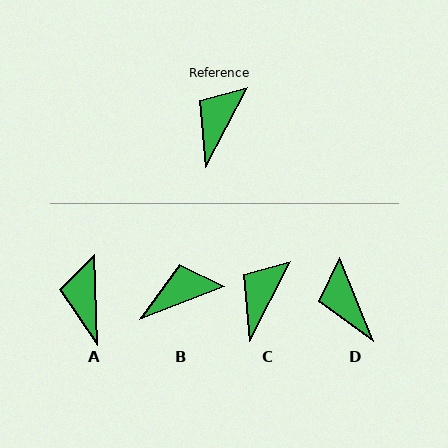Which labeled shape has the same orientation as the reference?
C.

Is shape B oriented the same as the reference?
No, it is off by about 41 degrees.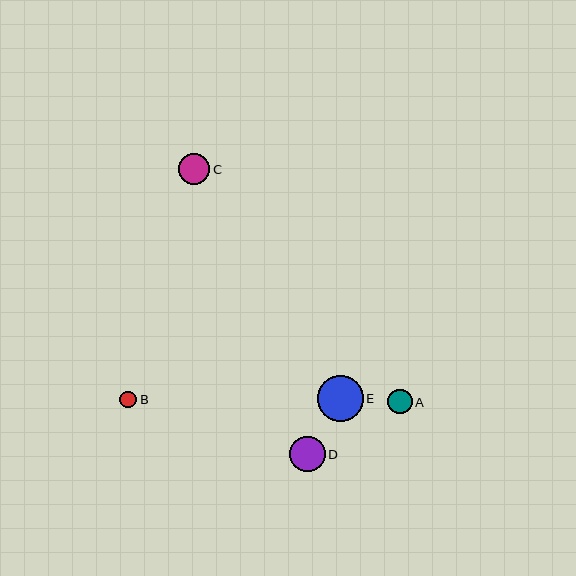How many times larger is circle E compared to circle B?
Circle E is approximately 2.8 times the size of circle B.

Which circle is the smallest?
Circle B is the smallest with a size of approximately 17 pixels.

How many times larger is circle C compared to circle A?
Circle C is approximately 1.3 times the size of circle A.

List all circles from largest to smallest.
From largest to smallest: E, D, C, A, B.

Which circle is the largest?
Circle E is the largest with a size of approximately 46 pixels.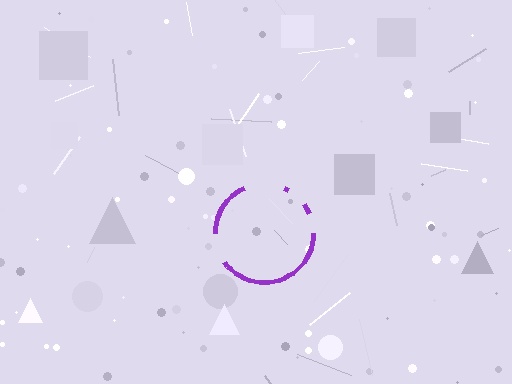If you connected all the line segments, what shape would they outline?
They would outline a circle.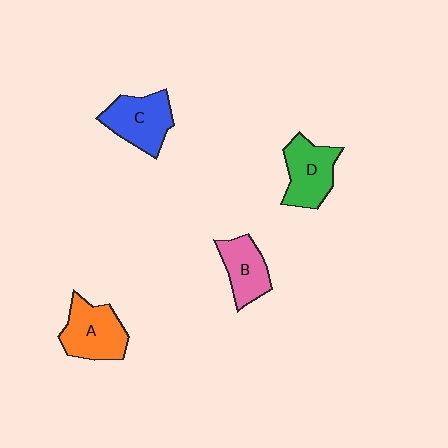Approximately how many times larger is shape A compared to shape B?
Approximately 1.3 times.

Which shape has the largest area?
Shape A (orange).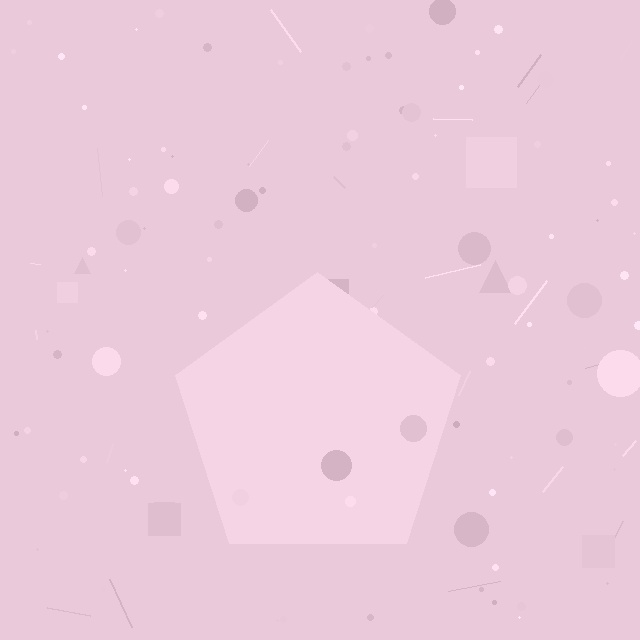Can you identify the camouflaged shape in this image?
The camouflaged shape is a pentagon.